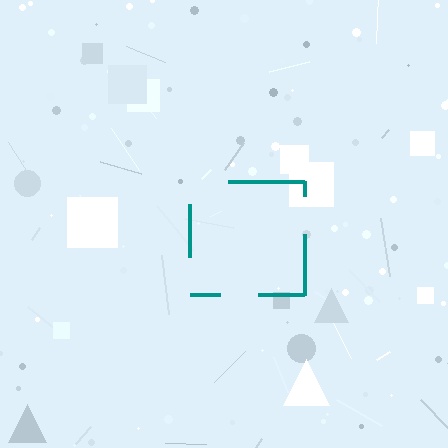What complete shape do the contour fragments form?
The contour fragments form a square.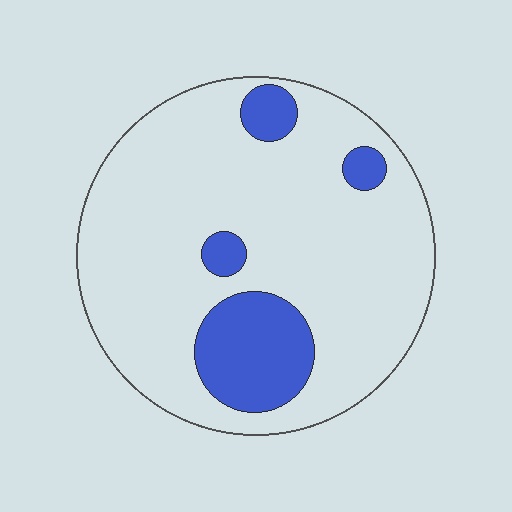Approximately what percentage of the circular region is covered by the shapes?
Approximately 15%.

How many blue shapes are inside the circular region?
4.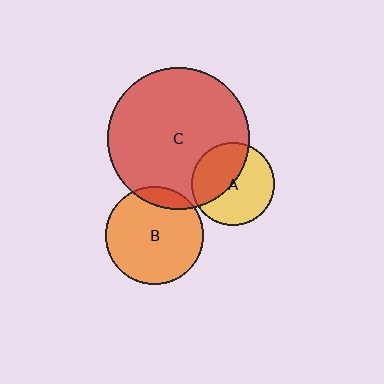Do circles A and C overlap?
Yes.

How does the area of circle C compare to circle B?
Approximately 2.1 times.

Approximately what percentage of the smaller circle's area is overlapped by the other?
Approximately 45%.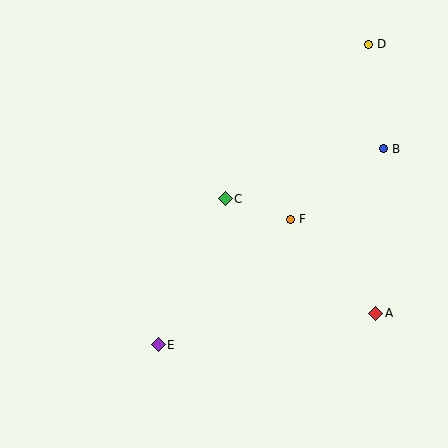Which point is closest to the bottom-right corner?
Point A is closest to the bottom-right corner.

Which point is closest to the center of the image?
Point C at (225, 199) is closest to the center.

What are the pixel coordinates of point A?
Point A is at (376, 313).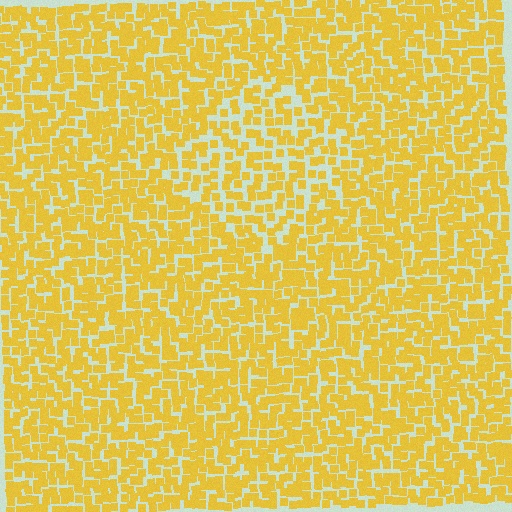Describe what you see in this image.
The image contains small yellow elements arranged at two different densities. A diamond-shaped region is visible where the elements are less densely packed than the surrounding area.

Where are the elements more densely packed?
The elements are more densely packed outside the diamond boundary.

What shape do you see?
I see a diamond.